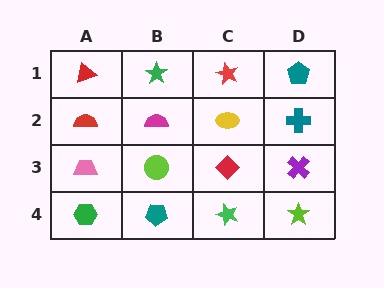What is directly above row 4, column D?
A purple cross.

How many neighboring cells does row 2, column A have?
3.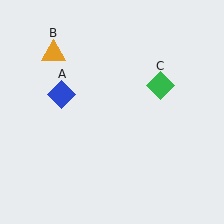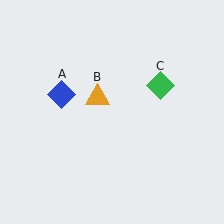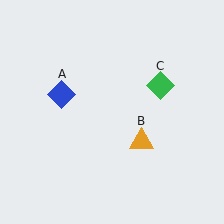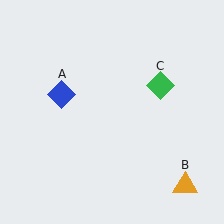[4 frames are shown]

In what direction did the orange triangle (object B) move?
The orange triangle (object B) moved down and to the right.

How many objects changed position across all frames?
1 object changed position: orange triangle (object B).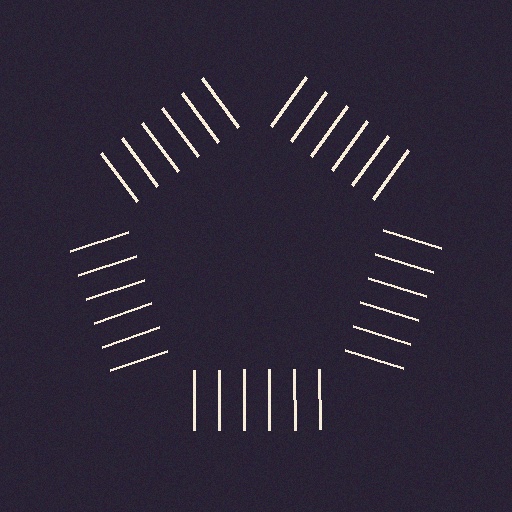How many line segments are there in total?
30 — 6 along each of the 5 edges.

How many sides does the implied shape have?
5 sides — the line-ends trace a pentagon.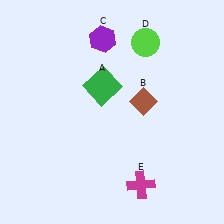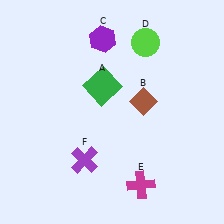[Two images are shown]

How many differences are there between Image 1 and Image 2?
There is 1 difference between the two images.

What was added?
A purple cross (F) was added in Image 2.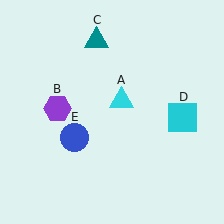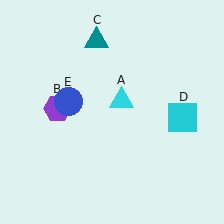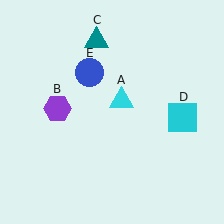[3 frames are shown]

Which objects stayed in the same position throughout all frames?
Cyan triangle (object A) and purple hexagon (object B) and teal triangle (object C) and cyan square (object D) remained stationary.